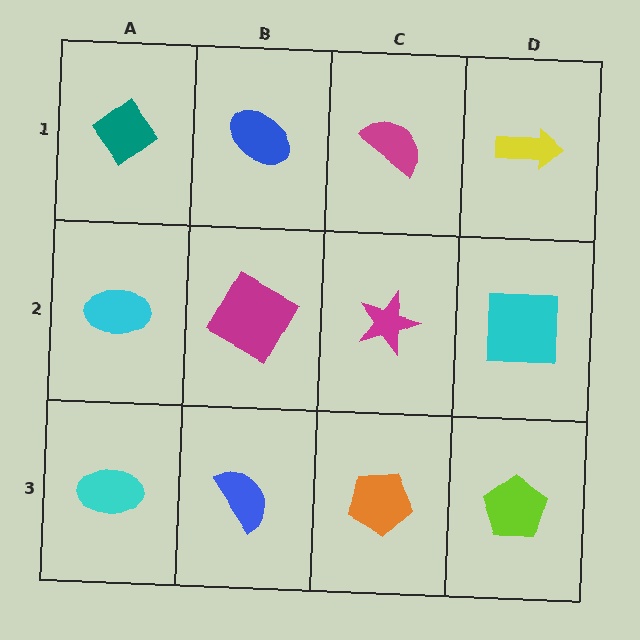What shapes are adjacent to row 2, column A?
A teal diamond (row 1, column A), a cyan ellipse (row 3, column A), a magenta square (row 2, column B).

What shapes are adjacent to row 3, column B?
A magenta square (row 2, column B), a cyan ellipse (row 3, column A), an orange pentagon (row 3, column C).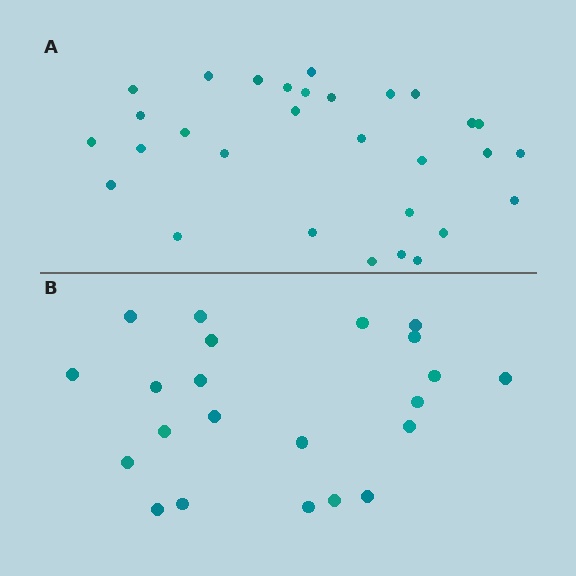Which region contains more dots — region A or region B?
Region A (the top region) has more dots.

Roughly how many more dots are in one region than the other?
Region A has roughly 8 or so more dots than region B.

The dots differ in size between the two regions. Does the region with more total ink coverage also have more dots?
No. Region B has more total ink coverage because its dots are larger, but region A actually contains more individual dots. Total area can be misleading — the number of items is what matters here.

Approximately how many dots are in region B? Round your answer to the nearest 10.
About 20 dots. (The exact count is 22, which rounds to 20.)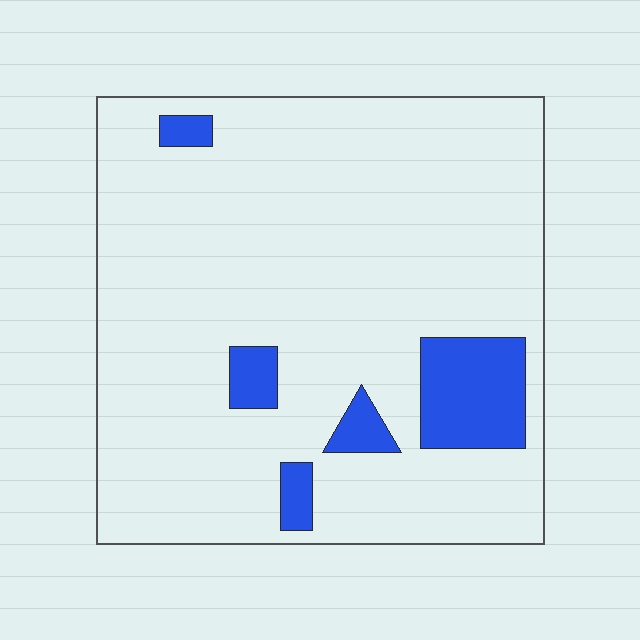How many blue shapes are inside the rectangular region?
5.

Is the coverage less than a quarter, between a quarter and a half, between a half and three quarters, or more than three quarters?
Less than a quarter.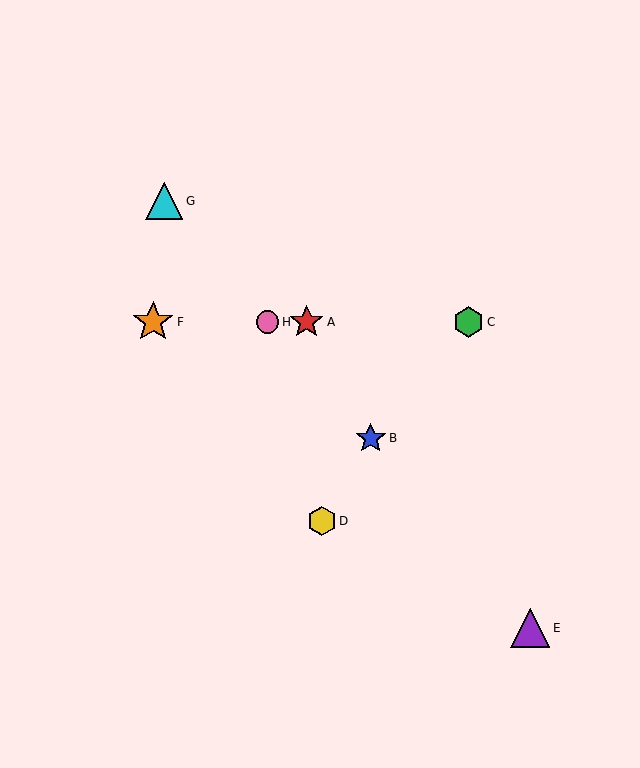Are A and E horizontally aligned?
No, A is at y≈322 and E is at y≈628.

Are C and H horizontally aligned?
Yes, both are at y≈322.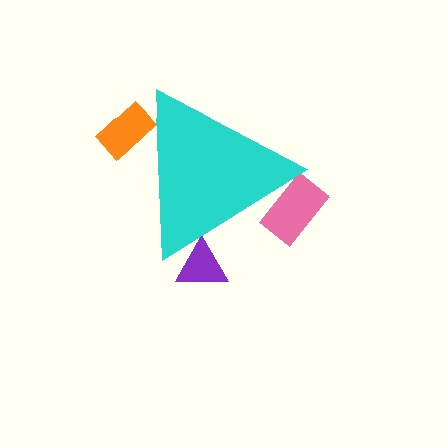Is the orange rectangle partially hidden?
Yes, the orange rectangle is partially hidden behind the cyan triangle.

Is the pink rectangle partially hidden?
Yes, the pink rectangle is partially hidden behind the cyan triangle.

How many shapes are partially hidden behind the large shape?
3 shapes are partially hidden.